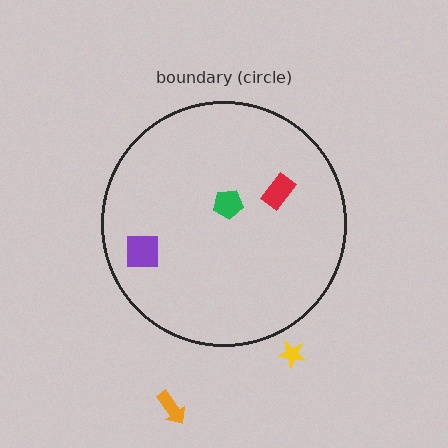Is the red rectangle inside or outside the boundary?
Inside.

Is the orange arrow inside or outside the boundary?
Outside.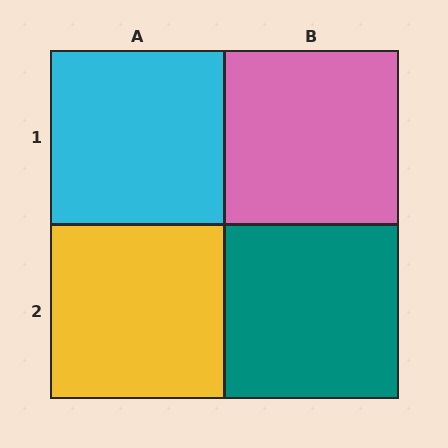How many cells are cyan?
1 cell is cyan.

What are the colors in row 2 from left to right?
Yellow, teal.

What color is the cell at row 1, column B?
Pink.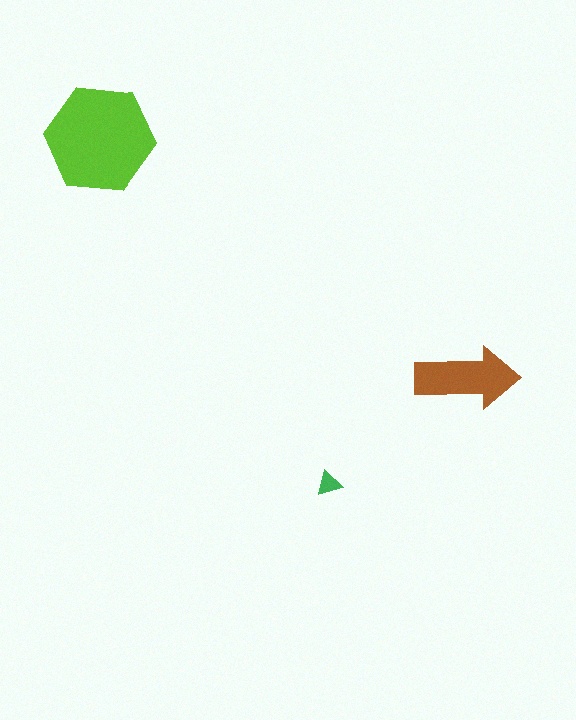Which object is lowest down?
The green triangle is bottommost.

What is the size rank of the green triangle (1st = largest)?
3rd.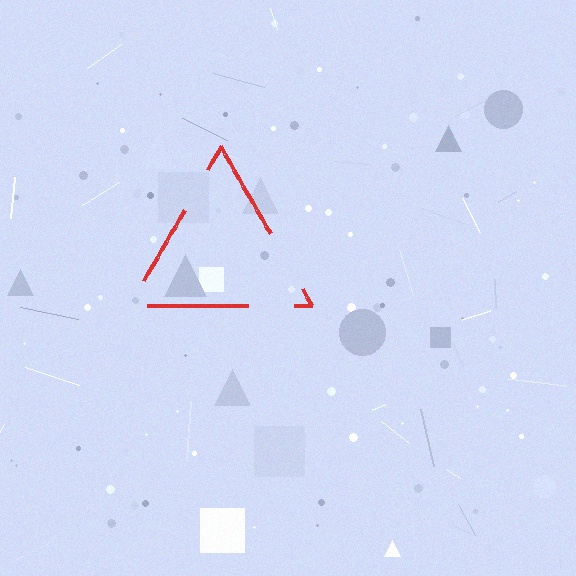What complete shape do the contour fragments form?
The contour fragments form a triangle.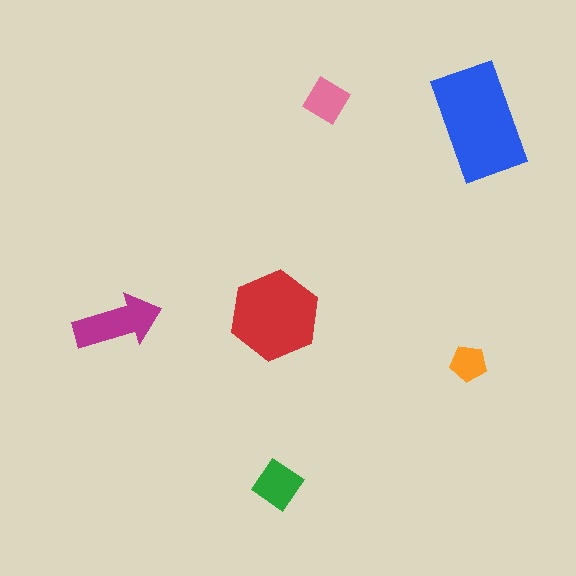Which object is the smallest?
The orange pentagon.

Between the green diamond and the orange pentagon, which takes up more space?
The green diamond.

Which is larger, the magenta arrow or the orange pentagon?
The magenta arrow.